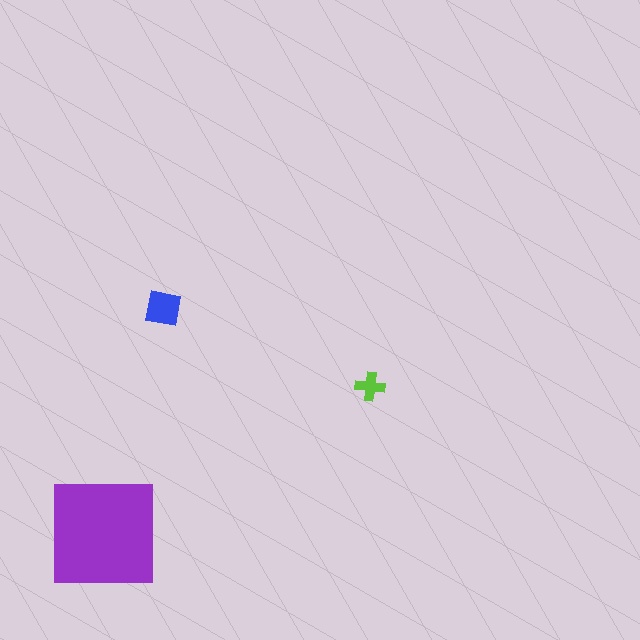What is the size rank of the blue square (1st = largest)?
2nd.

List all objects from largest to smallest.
The purple square, the blue square, the lime cross.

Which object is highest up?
The blue square is topmost.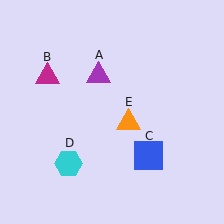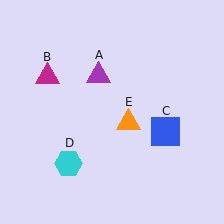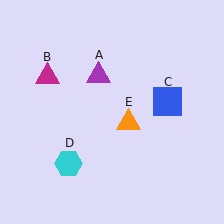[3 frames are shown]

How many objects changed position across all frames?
1 object changed position: blue square (object C).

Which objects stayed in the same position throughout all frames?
Purple triangle (object A) and magenta triangle (object B) and cyan hexagon (object D) and orange triangle (object E) remained stationary.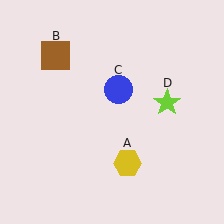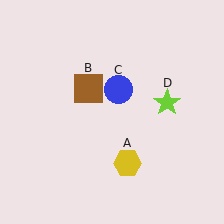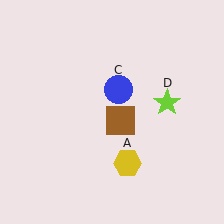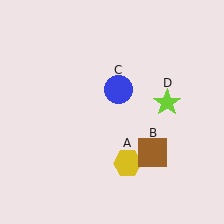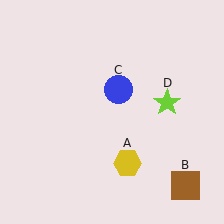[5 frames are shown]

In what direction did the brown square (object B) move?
The brown square (object B) moved down and to the right.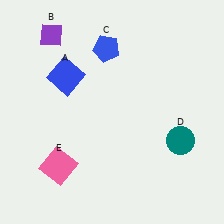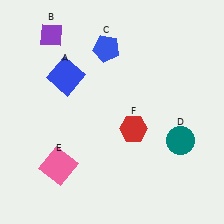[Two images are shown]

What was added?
A red hexagon (F) was added in Image 2.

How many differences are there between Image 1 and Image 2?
There is 1 difference between the two images.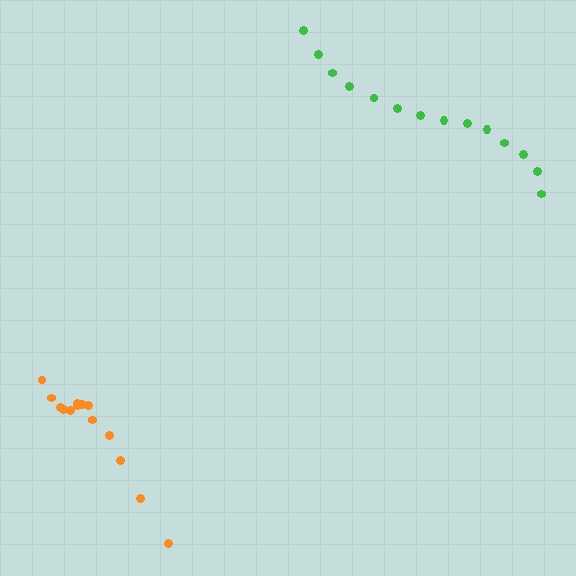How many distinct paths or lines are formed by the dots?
There are 2 distinct paths.